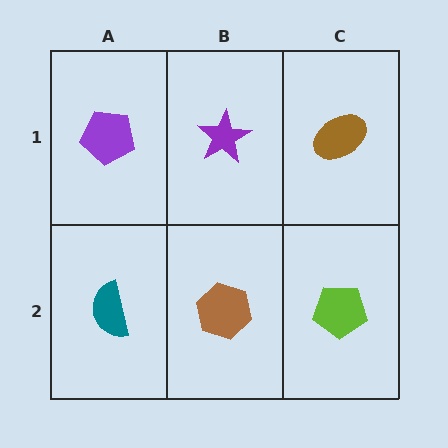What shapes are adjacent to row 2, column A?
A purple pentagon (row 1, column A), a brown hexagon (row 2, column B).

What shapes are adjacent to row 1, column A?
A teal semicircle (row 2, column A), a purple star (row 1, column B).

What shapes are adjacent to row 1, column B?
A brown hexagon (row 2, column B), a purple pentagon (row 1, column A), a brown ellipse (row 1, column C).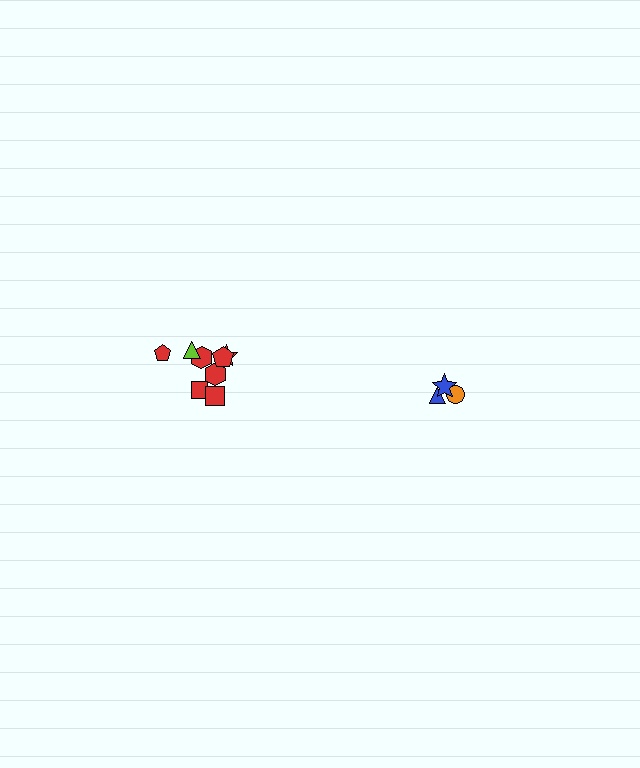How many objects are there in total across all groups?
There are 11 objects.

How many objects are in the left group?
There are 8 objects.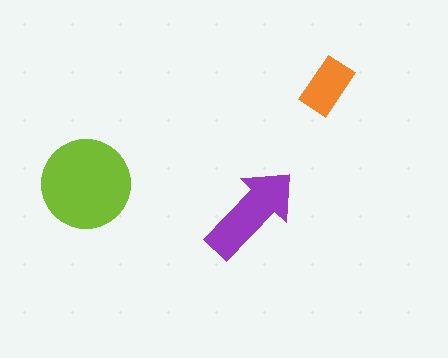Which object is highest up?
The orange rectangle is topmost.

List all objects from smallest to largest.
The orange rectangle, the purple arrow, the lime circle.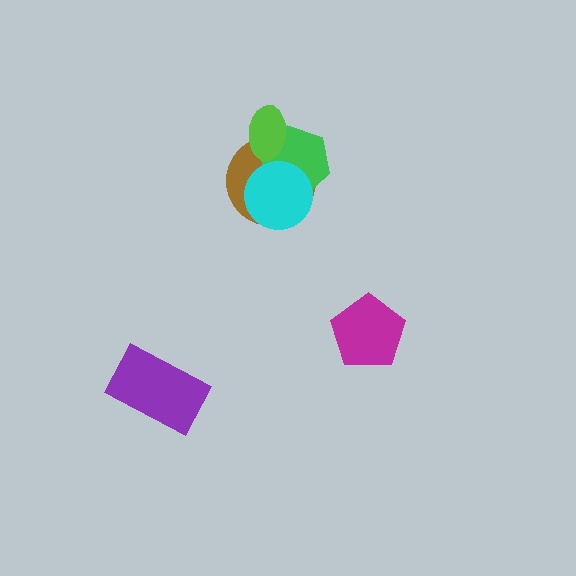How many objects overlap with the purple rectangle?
0 objects overlap with the purple rectangle.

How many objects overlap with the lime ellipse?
2 objects overlap with the lime ellipse.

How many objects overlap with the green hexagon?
3 objects overlap with the green hexagon.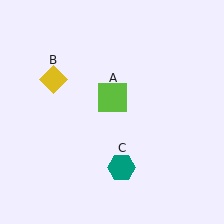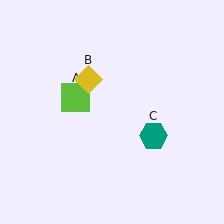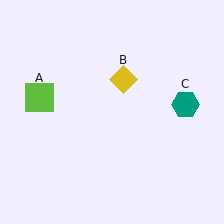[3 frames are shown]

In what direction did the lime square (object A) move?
The lime square (object A) moved left.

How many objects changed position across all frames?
3 objects changed position: lime square (object A), yellow diamond (object B), teal hexagon (object C).